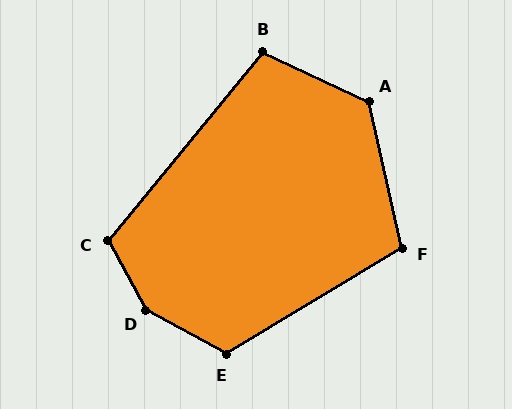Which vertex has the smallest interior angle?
B, at approximately 104 degrees.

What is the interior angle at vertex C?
Approximately 112 degrees (obtuse).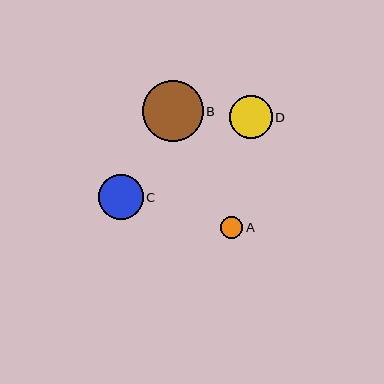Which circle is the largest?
Circle B is the largest with a size of approximately 61 pixels.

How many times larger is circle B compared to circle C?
Circle B is approximately 1.3 times the size of circle C.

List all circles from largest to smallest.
From largest to smallest: B, C, D, A.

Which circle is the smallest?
Circle A is the smallest with a size of approximately 23 pixels.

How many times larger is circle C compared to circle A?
Circle C is approximately 2.0 times the size of circle A.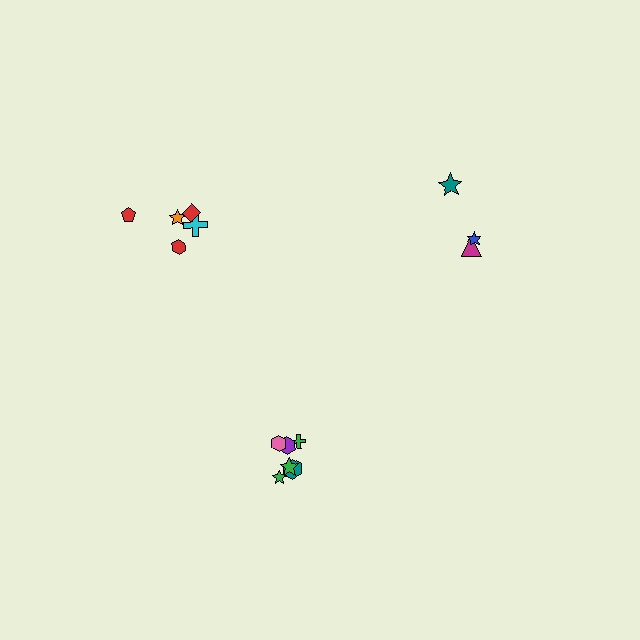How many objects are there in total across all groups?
There are 14 objects.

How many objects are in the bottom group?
There are 6 objects.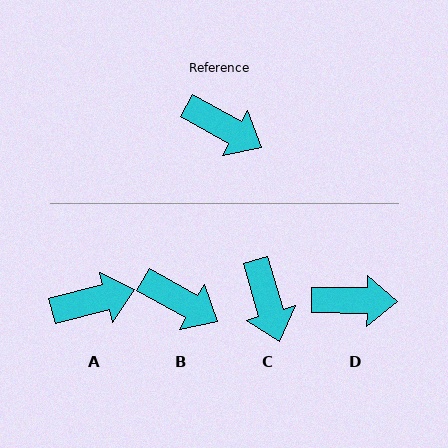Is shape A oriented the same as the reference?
No, it is off by about 44 degrees.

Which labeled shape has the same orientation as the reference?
B.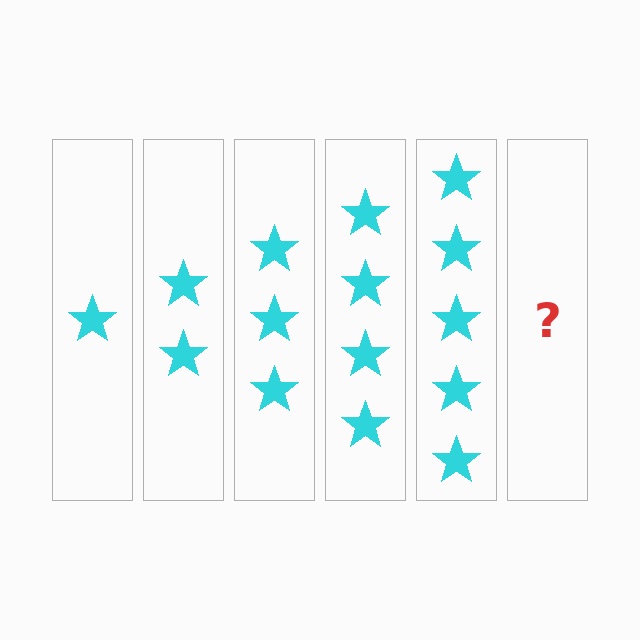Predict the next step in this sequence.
The next step is 6 stars.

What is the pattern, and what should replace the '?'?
The pattern is that each step adds one more star. The '?' should be 6 stars.